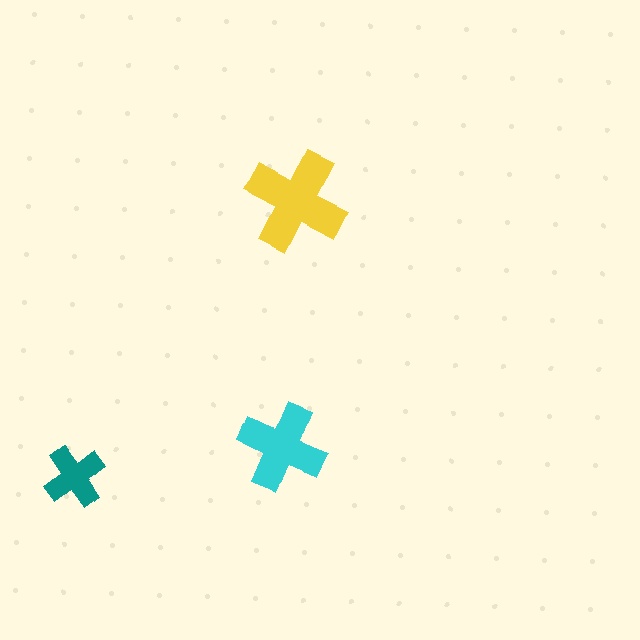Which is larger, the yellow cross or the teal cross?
The yellow one.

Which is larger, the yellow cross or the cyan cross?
The yellow one.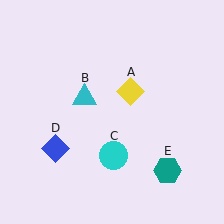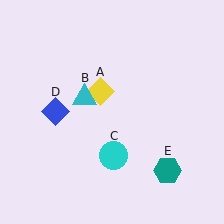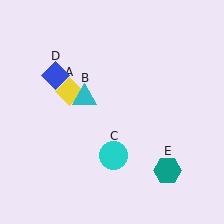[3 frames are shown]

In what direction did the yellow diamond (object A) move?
The yellow diamond (object A) moved left.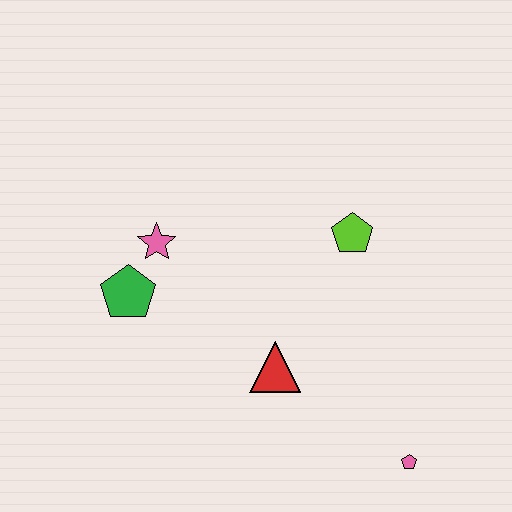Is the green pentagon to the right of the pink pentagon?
No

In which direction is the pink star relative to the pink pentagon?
The pink star is to the left of the pink pentagon.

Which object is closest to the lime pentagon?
The red triangle is closest to the lime pentagon.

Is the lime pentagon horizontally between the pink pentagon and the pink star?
Yes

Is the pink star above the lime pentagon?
No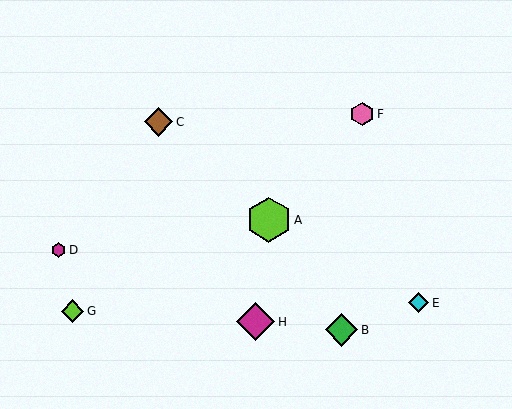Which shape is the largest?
The lime hexagon (labeled A) is the largest.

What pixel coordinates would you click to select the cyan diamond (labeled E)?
Click at (419, 303) to select the cyan diamond E.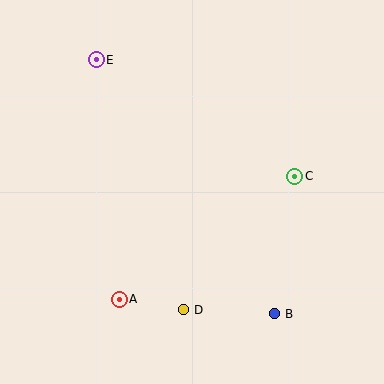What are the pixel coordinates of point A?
Point A is at (119, 299).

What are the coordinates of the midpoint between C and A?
The midpoint between C and A is at (207, 238).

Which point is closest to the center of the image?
Point C at (295, 176) is closest to the center.